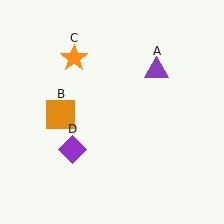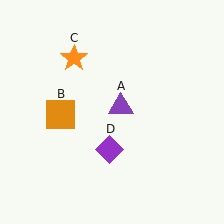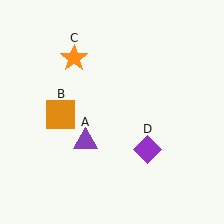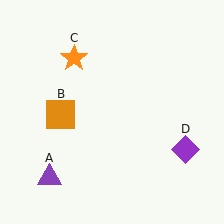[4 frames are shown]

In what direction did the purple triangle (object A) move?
The purple triangle (object A) moved down and to the left.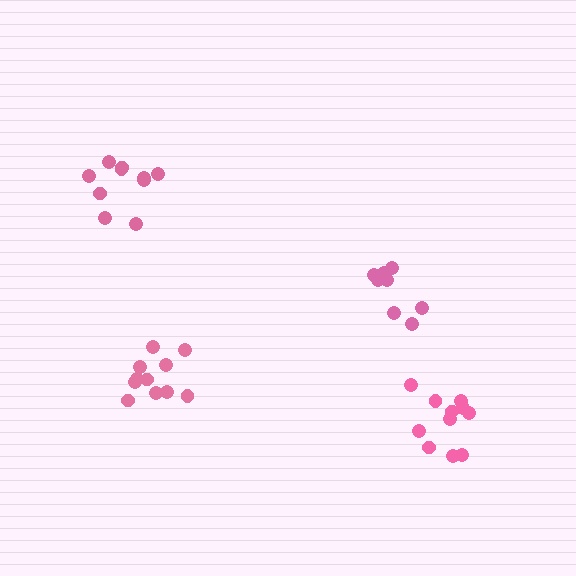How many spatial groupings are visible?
There are 4 spatial groupings.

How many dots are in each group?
Group 1: 11 dots, Group 2: 10 dots, Group 3: 11 dots, Group 4: 8 dots (40 total).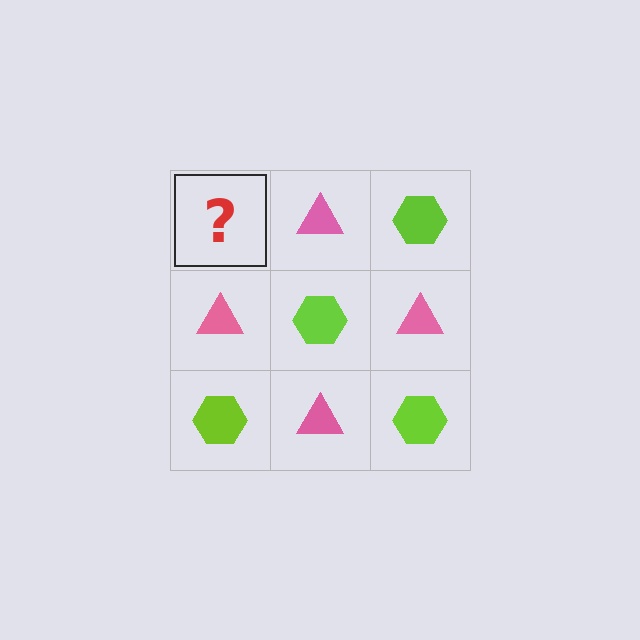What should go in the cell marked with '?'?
The missing cell should contain a lime hexagon.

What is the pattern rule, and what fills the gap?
The rule is that it alternates lime hexagon and pink triangle in a checkerboard pattern. The gap should be filled with a lime hexagon.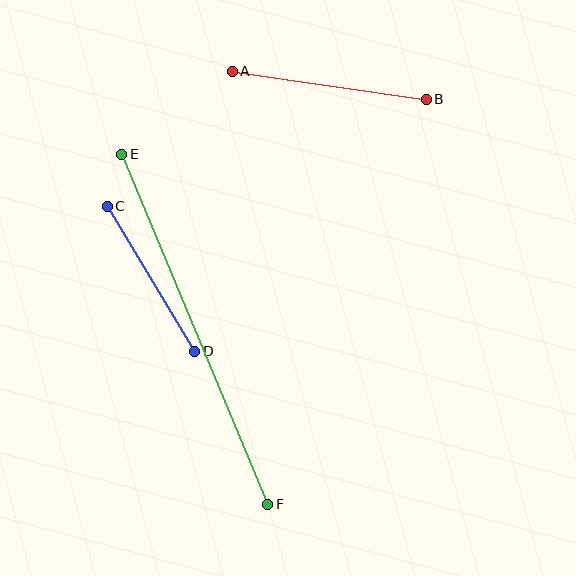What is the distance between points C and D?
The distance is approximately 169 pixels.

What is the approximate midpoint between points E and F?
The midpoint is at approximately (195, 329) pixels.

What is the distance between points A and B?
The distance is approximately 196 pixels.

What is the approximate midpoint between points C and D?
The midpoint is at approximately (151, 279) pixels.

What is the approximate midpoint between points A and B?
The midpoint is at approximately (329, 85) pixels.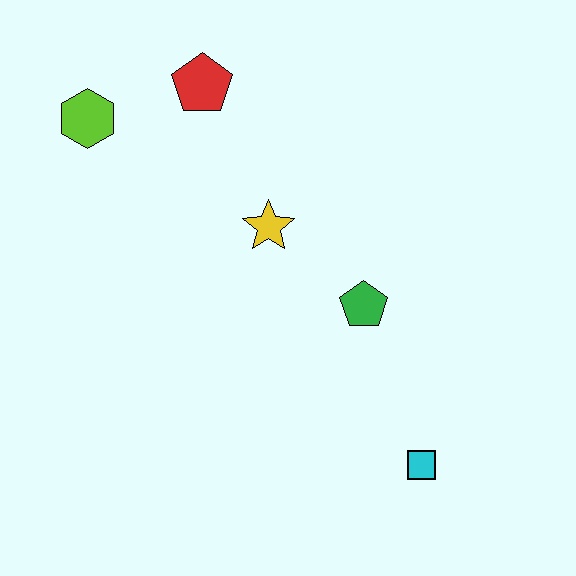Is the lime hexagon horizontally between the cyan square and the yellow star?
No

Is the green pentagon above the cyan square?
Yes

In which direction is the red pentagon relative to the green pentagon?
The red pentagon is above the green pentagon.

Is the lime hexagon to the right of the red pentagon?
No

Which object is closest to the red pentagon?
The lime hexagon is closest to the red pentagon.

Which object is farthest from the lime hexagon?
The cyan square is farthest from the lime hexagon.